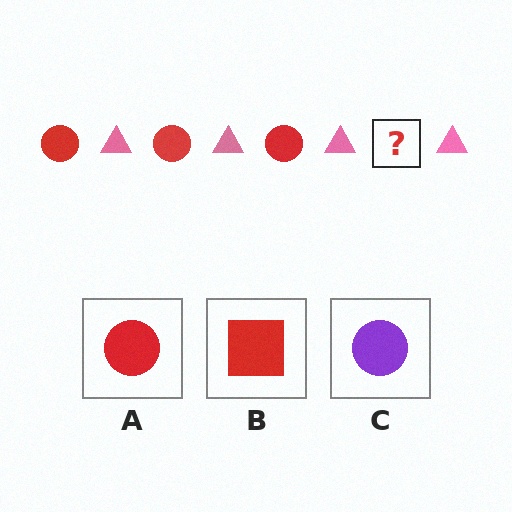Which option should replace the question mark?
Option A.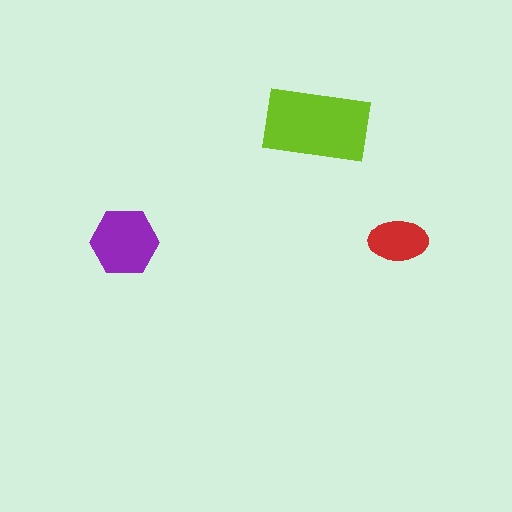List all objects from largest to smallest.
The lime rectangle, the purple hexagon, the red ellipse.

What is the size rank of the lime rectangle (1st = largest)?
1st.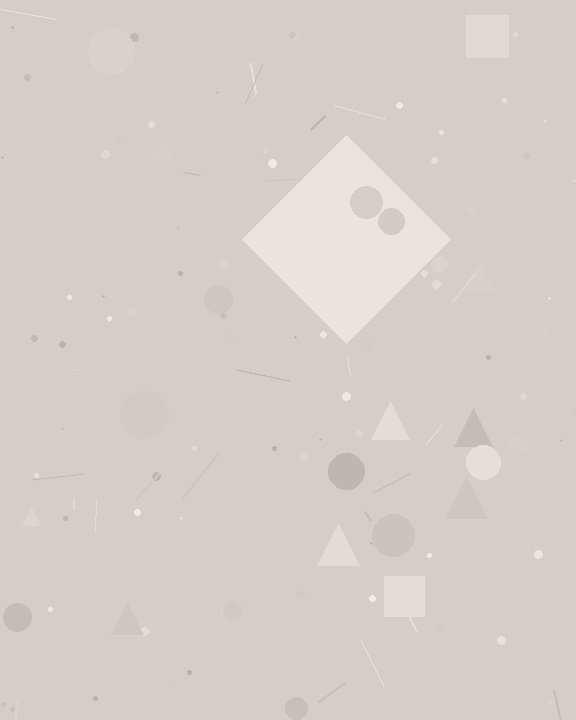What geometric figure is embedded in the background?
A diamond is embedded in the background.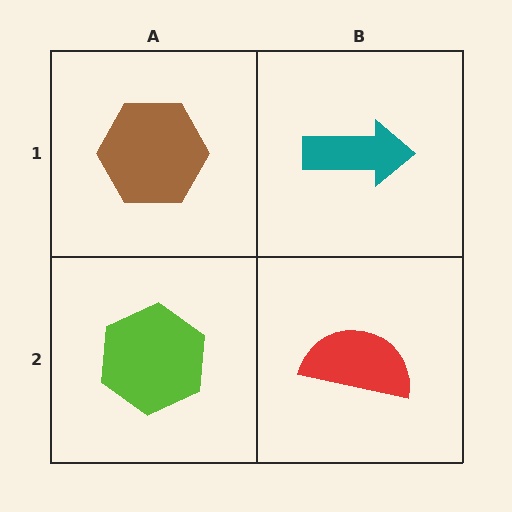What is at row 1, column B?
A teal arrow.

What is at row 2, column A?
A lime hexagon.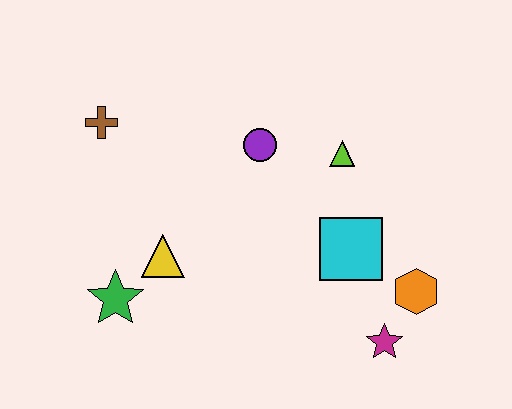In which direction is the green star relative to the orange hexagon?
The green star is to the left of the orange hexagon.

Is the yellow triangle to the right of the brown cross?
Yes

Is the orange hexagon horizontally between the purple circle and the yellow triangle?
No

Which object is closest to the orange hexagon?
The magenta star is closest to the orange hexagon.